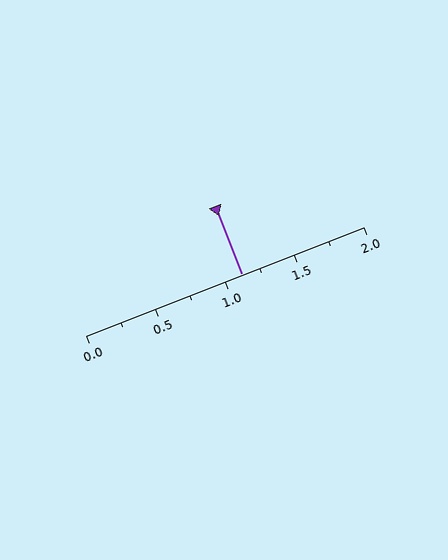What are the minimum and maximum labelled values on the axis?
The axis runs from 0.0 to 2.0.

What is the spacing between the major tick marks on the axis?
The major ticks are spaced 0.5 apart.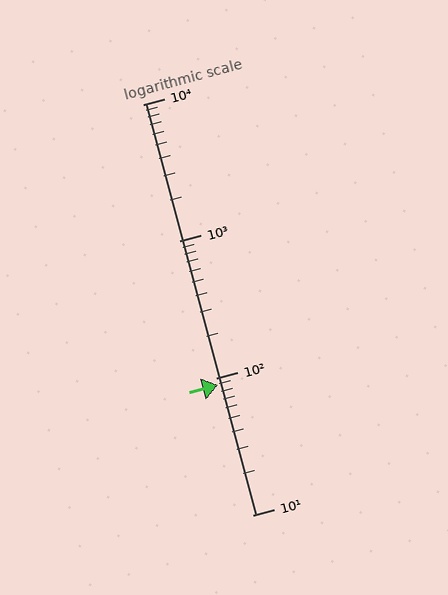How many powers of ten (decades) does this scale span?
The scale spans 3 decades, from 10 to 10000.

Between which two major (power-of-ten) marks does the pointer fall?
The pointer is between 10 and 100.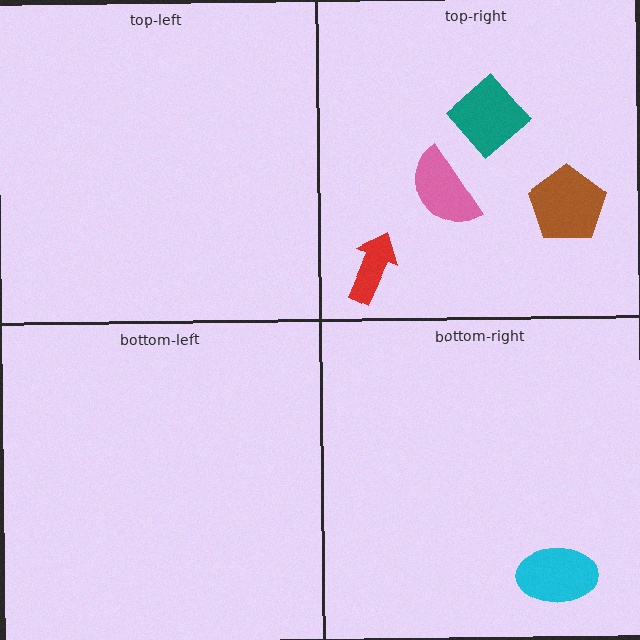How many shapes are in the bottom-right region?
1.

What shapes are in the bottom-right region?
The cyan ellipse.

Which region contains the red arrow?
The top-right region.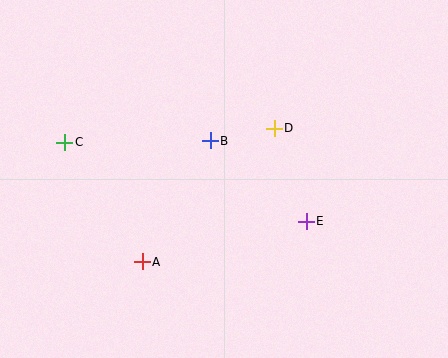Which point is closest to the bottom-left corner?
Point A is closest to the bottom-left corner.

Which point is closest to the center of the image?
Point B at (210, 141) is closest to the center.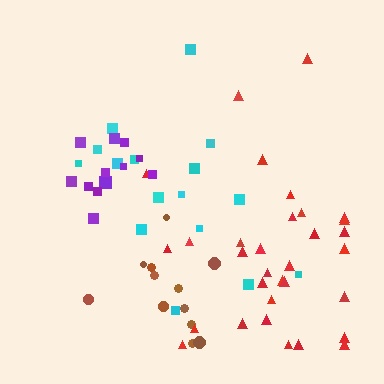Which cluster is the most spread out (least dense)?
Cyan.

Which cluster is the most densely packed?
Purple.